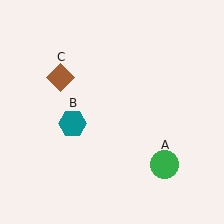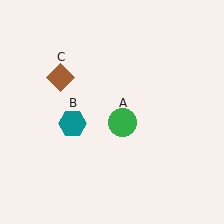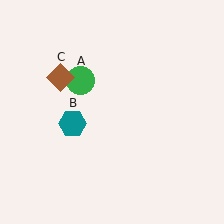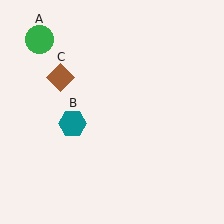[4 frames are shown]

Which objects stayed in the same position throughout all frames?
Teal hexagon (object B) and brown diamond (object C) remained stationary.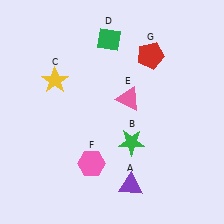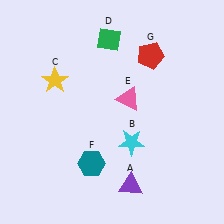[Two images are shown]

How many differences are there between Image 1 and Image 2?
There are 2 differences between the two images.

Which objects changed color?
B changed from green to cyan. F changed from pink to teal.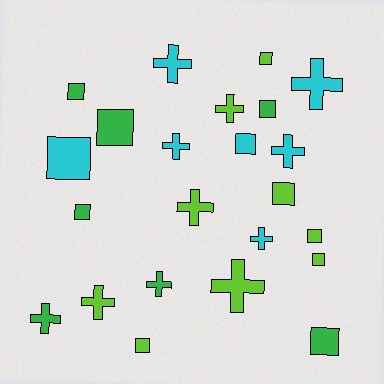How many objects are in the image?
There are 23 objects.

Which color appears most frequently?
Lime, with 9 objects.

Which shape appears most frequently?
Square, with 12 objects.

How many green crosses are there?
There are 2 green crosses.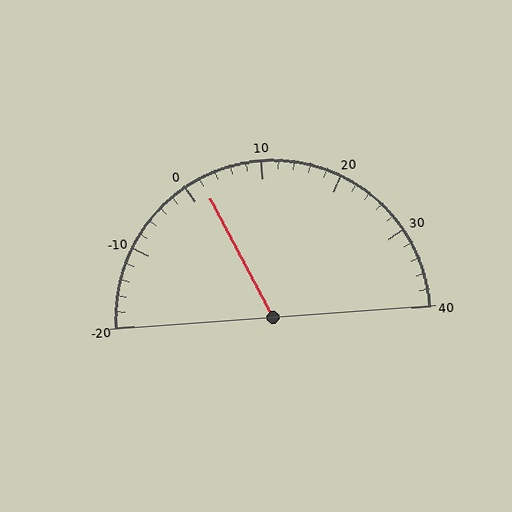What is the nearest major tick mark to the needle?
The nearest major tick mark is 0.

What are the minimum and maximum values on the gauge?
The gauge ranges from -20 to 40.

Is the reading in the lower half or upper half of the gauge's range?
The reading is in the lower half of the range (-20 to 40).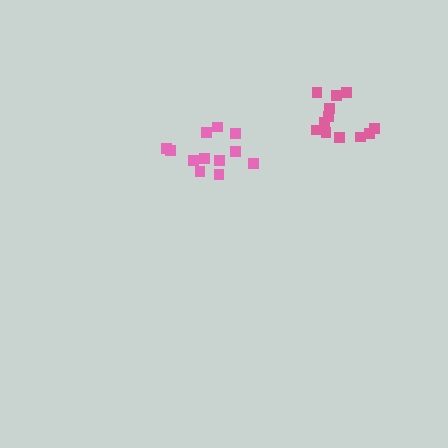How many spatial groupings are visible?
There are 2 spatial groupings.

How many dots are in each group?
Group 1: 12 dots, Group 2: 12 dots (24 total).